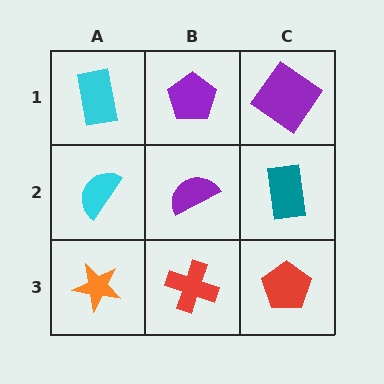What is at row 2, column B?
A purple semicircle.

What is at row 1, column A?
A cyan rectangle.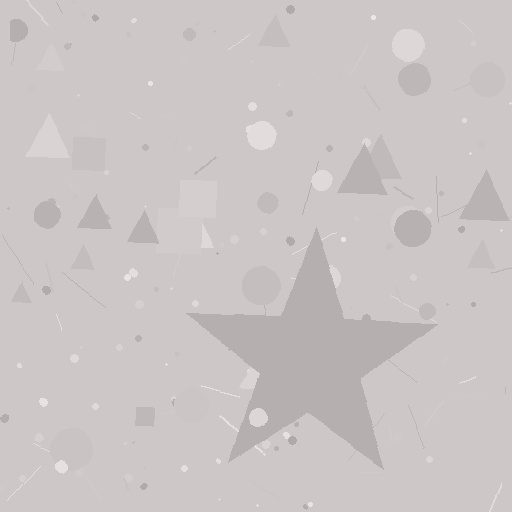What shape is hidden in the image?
A star is hidden in the image.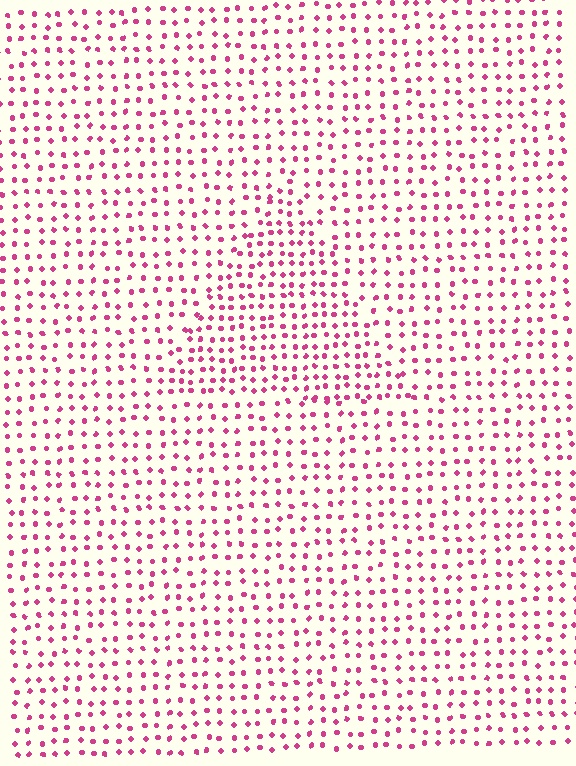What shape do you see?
I see a triangle.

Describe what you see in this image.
The image contains small magenta elements arranged at two different densities. A triangle-shaped region is visible where the elements are more densely packed than the surrounding area.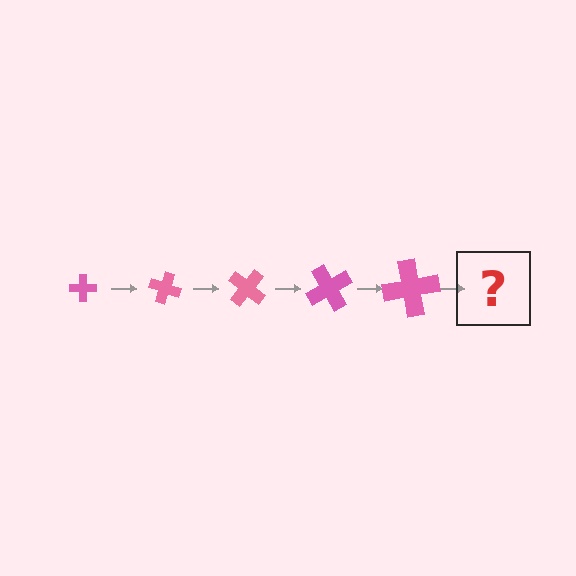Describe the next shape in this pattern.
It should be a cross, larger than the previous one and rotated 100 degrees from the start.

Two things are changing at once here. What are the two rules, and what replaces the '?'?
The two rules are that the cross grows larger each step and it rotates 20 degrees each step. The '?' should be a cross, larger than the previous one and rotated 100 degrees from the start.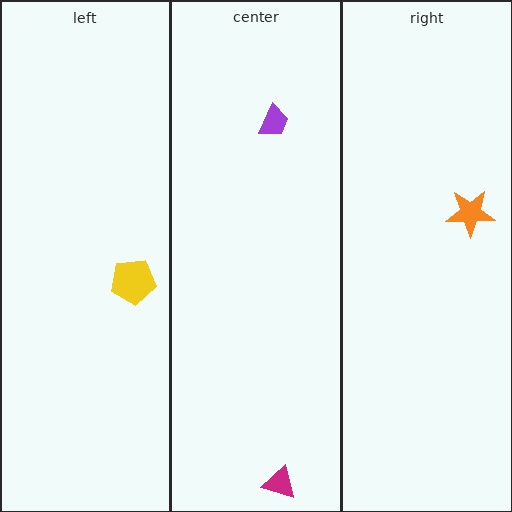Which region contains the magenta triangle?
The center region.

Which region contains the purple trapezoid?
The center region.